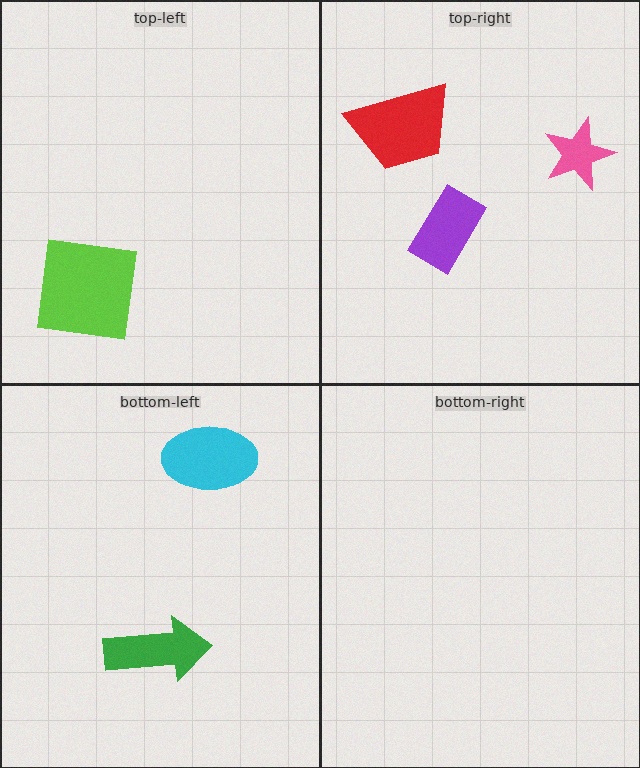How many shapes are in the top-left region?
1.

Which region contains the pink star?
The top-right region.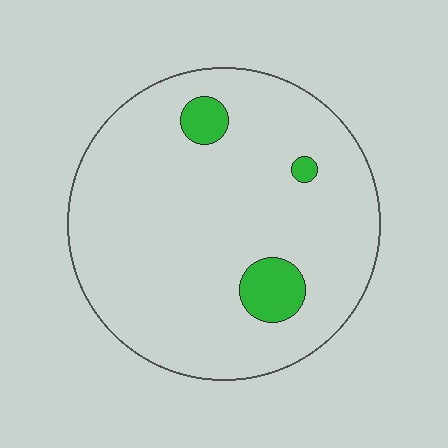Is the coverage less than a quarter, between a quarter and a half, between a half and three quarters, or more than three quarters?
Less than a quarter.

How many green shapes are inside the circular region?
3.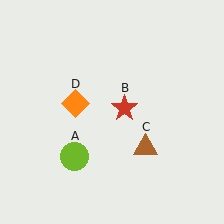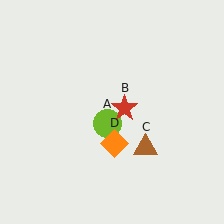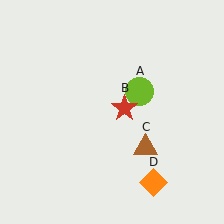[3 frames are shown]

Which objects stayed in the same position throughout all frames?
Red star (object B) and brown triangle (object C) remained stationary.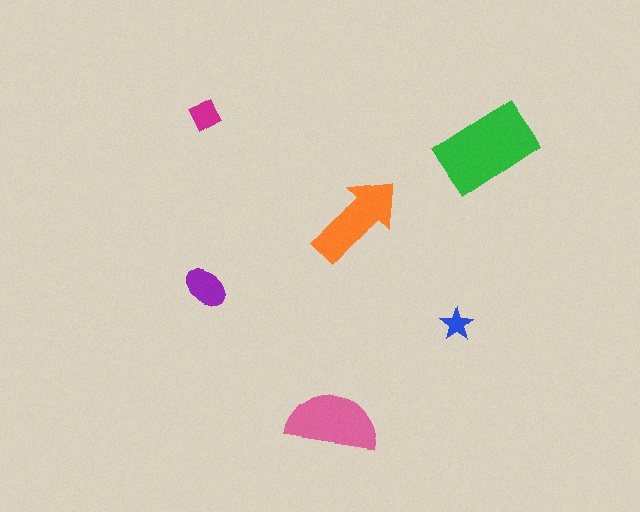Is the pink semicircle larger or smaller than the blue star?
Larger.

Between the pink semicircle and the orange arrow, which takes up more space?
The pink semicircle.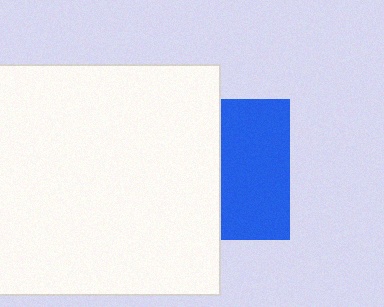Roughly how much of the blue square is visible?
About half of it is visible (roughly 49%).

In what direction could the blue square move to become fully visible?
The blue square could move right. That would shift it out from behind the white rectangle entirely.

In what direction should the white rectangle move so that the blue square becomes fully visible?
The white rectangle should move left. That is the shortest direction to clear the overlap and leave the blue square fully visible.